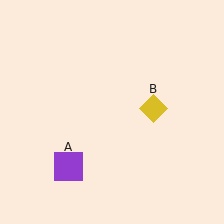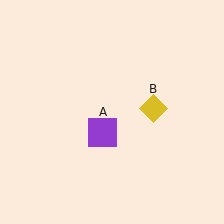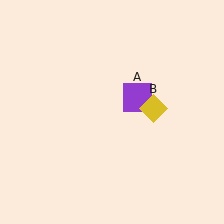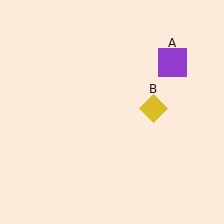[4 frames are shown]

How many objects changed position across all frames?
1 object changed position: purple square (object A).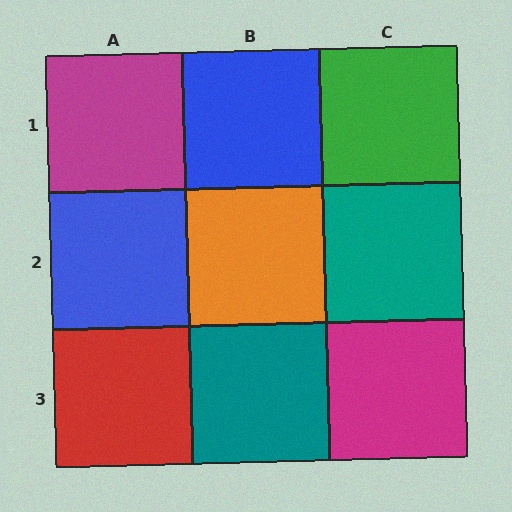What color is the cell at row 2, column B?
Orange.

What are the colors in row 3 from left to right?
Red, teal, magenta.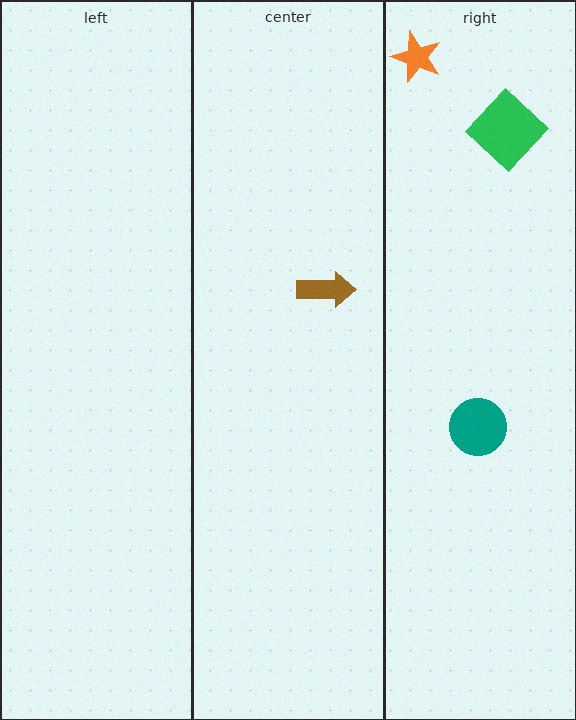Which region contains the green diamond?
The right region.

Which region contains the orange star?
The right region.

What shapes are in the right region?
The teal circle, the orange star, the green diamond.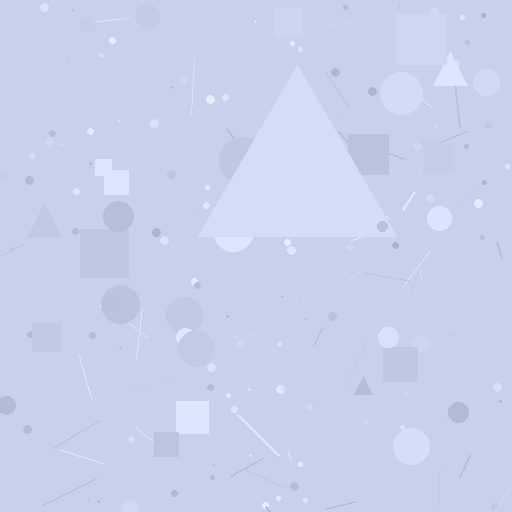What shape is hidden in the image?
A triangle is hidden in the image.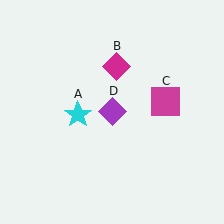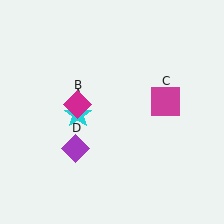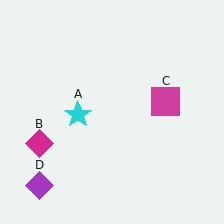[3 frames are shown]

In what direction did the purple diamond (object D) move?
The purple diamond (object D) moved down and to the left.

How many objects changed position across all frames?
2 objects changed position: magenta diamond (object B), purple diamond (object D).